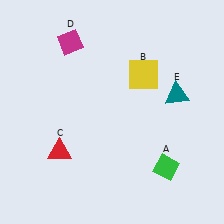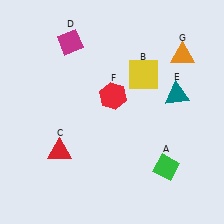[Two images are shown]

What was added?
A red hexagon (F), an orange triangle (G) were added in Image 2.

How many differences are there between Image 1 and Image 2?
There are 2 differences between the two images.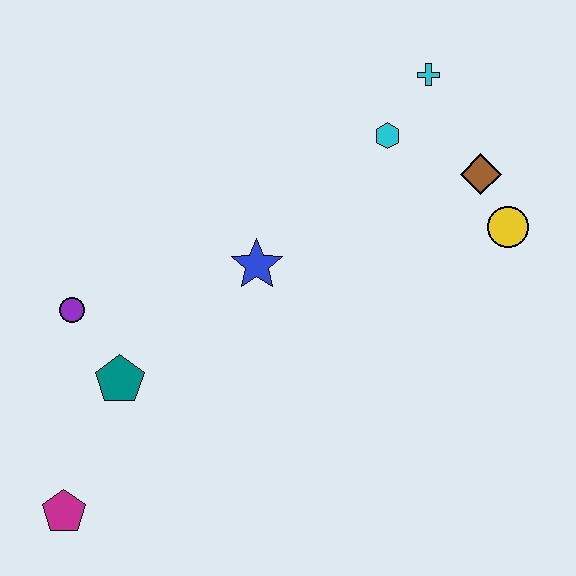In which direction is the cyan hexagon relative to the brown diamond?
The cyan hexagon is to the left of the brown diamond.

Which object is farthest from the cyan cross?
The magenta pentagon is farthest from the cyan cross.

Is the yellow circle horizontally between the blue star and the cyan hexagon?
No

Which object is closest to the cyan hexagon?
The cyan cross is closest to the cyan hexagon.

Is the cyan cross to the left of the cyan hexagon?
No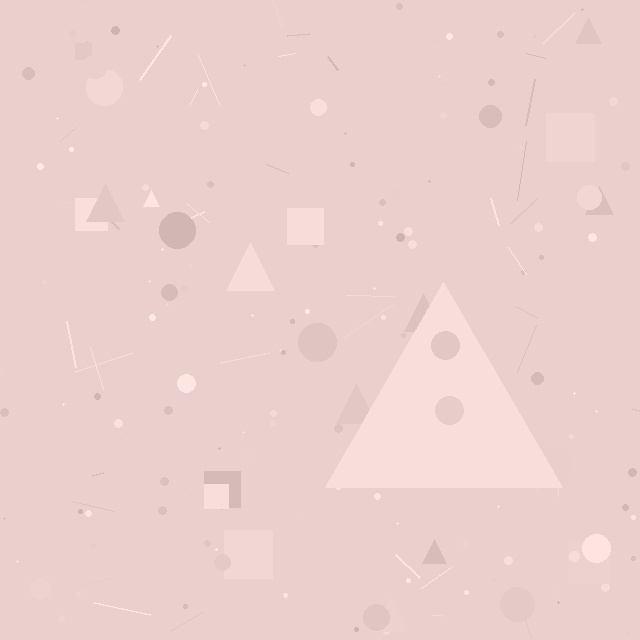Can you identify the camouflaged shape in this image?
The camouflaged shape is a triangle.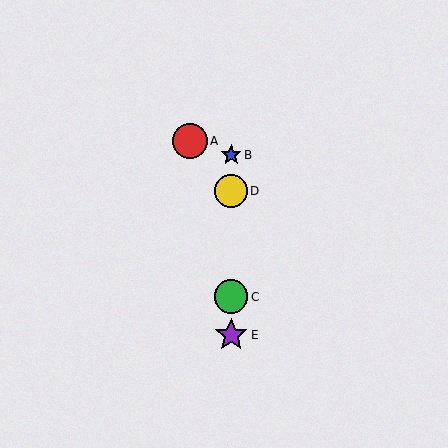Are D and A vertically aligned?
No, D is at x≈231 and A is at x≈190.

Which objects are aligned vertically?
Objects B, C, D, E are aligned vertically.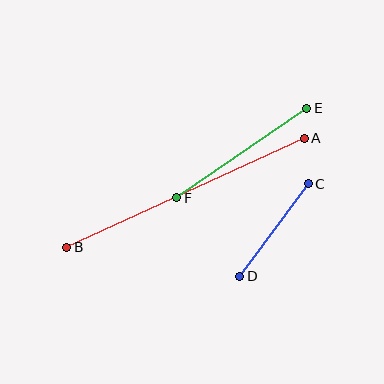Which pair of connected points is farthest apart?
Points A and B are farthest apart.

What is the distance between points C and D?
The distance is approximately 115 pixels.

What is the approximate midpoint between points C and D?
The midpoint is at approximately (274, 230) pixels.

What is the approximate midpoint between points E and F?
The midpoint is at approximately (242, 153) pixels.